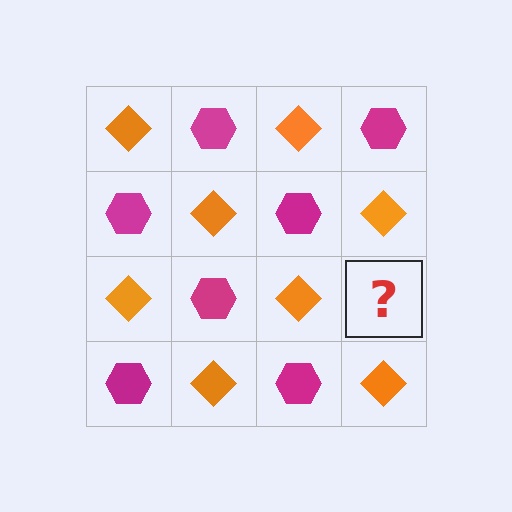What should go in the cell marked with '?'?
The missing cell should contain a magenta hexagon.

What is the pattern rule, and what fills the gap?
The rule is that it alternates orange diamond and magenta hexagon in a checkerboard pattern. The gap should be filled with a magenta hexagon.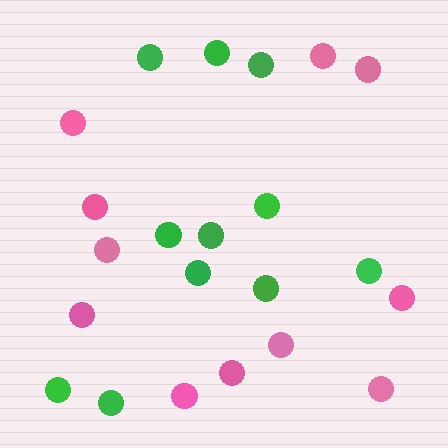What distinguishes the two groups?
There are 2 groups: one group of green circles (11) and one group of pink circles (11).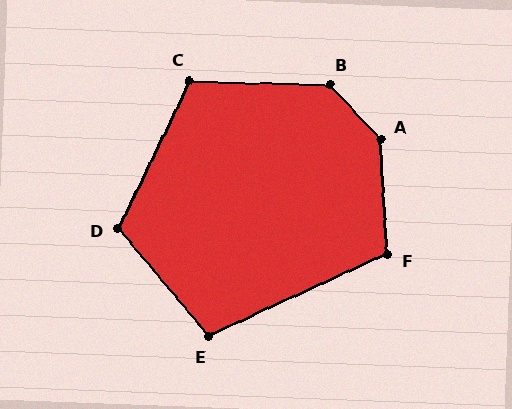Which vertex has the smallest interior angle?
E, at approximately 105 degrees.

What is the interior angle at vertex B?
Approximately 135 degrees (obtuse).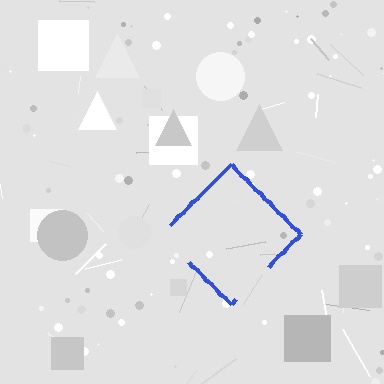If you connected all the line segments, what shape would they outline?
They would outline a diamond.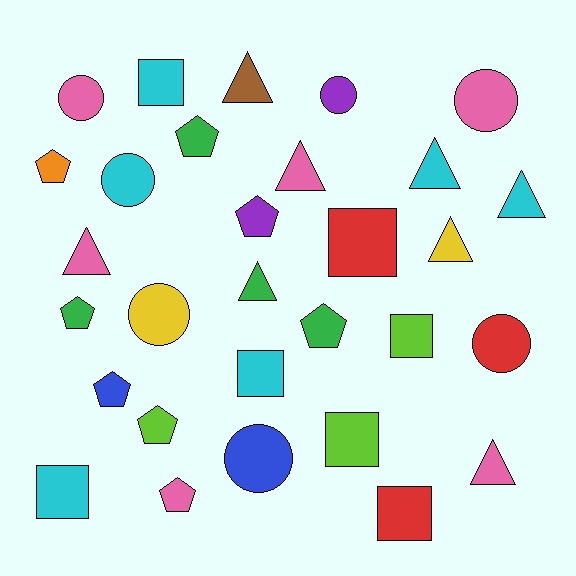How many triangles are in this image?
There are 8 triangles.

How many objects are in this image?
There are 30 objects.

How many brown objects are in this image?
There is 1 brown object.